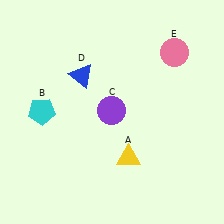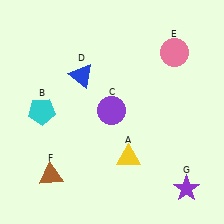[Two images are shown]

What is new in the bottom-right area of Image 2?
A purple star (G) was added in the bottom-right area of Image 2.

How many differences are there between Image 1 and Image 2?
There are 2 differences between the two images.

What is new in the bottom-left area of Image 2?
A brown triangle (F) was added in the bottom-left area of Image 2.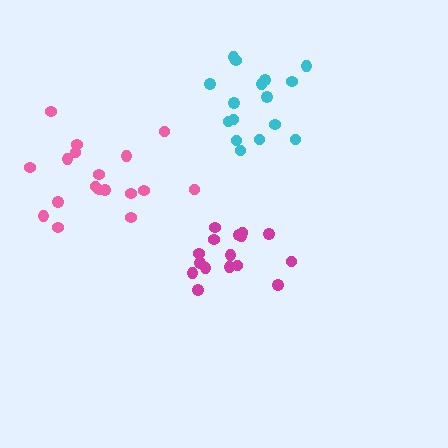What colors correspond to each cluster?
The clusters are colored: pink, magenta, cyan.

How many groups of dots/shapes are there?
There are 3 groups.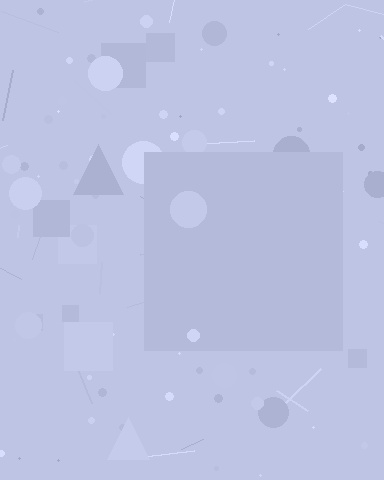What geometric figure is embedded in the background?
A square is embedded in the background.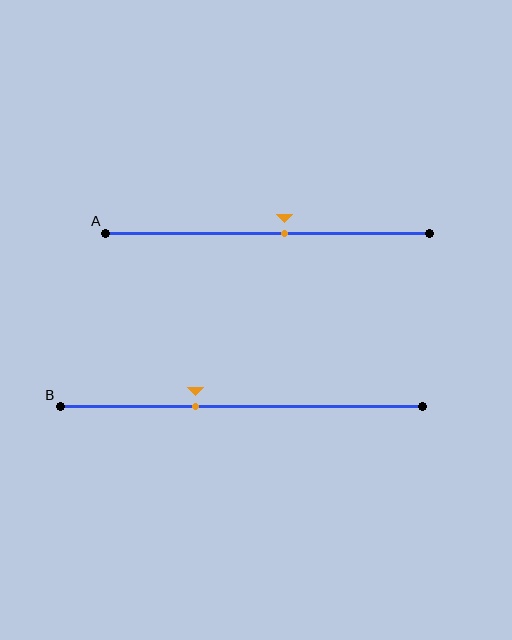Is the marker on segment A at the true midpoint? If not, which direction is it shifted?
No, the marker on segment A is shifted to the right by about 5% of the segment length.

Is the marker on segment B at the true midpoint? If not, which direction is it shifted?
No, the marker on segment B is shifted to the left by about 13% of the segment length.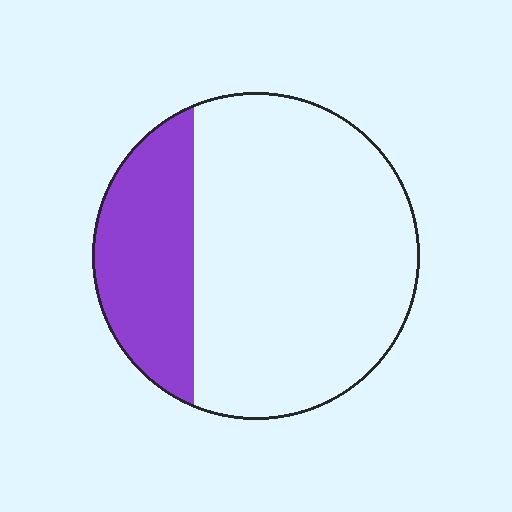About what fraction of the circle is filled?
About one quarter (1/4).